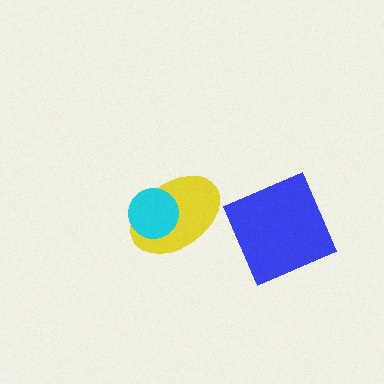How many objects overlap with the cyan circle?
1 object overlaps with the cyan circle.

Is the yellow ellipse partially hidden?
Yes, it is partially covered by another shape.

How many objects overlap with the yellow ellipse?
1 object overlaps with the yellow ellipse.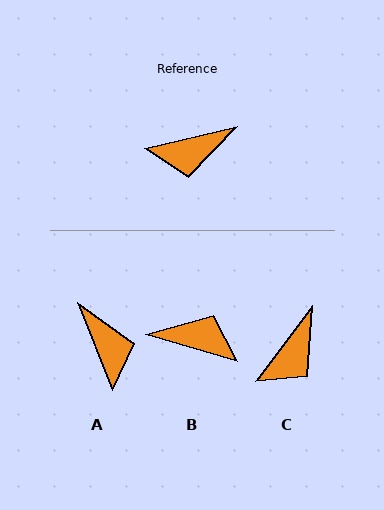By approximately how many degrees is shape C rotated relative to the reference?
Approximately 40 degrees counter-clockwise.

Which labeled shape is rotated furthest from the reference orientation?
B, about 150 degrees away.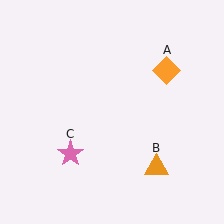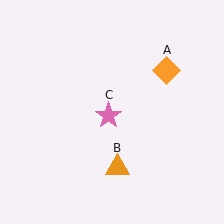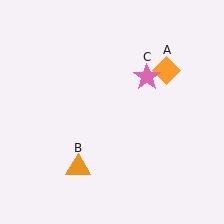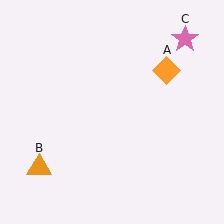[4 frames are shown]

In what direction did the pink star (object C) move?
The pink star (object C) moved up and to the right.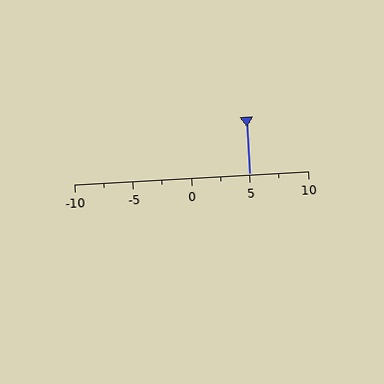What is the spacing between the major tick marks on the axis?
The major ticks are spaced 5 apart.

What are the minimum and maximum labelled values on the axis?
The axis runs from -10 to 10.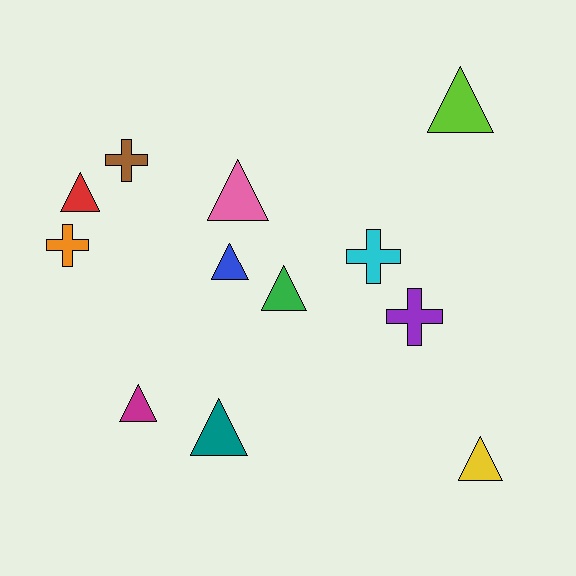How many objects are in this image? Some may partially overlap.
There are 12 objects.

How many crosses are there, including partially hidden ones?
There are 4 crosses.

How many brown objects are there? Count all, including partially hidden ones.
There is 1 brown object.